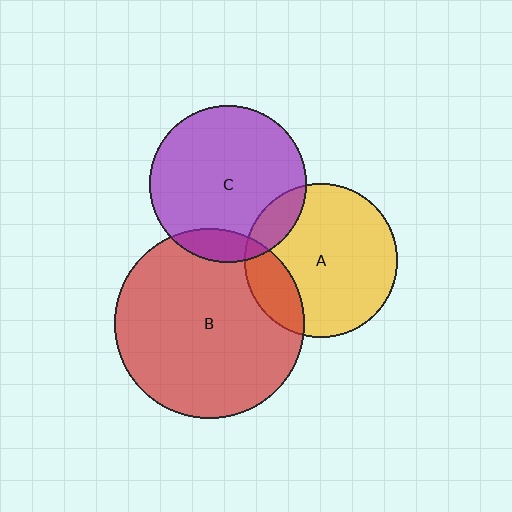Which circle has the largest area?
Circle B (red).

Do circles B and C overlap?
Yes.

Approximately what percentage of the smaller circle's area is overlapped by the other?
Approximately 10%.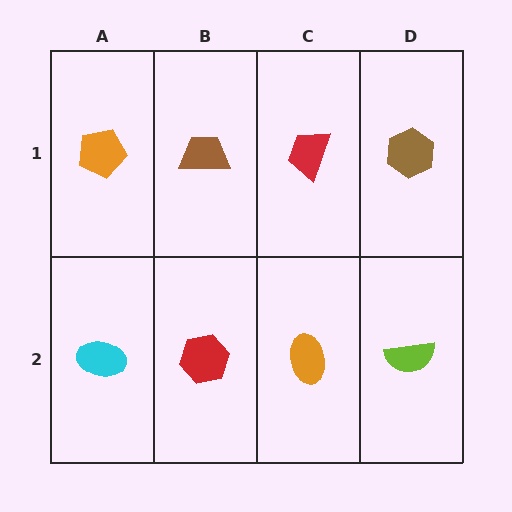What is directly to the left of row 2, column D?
An orange ellipse.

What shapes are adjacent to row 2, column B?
A brown trapezoid (row 1, column B), a cyan ellipse (row 2, column A), an orange ellipse (row 2, column C).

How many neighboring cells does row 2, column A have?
2.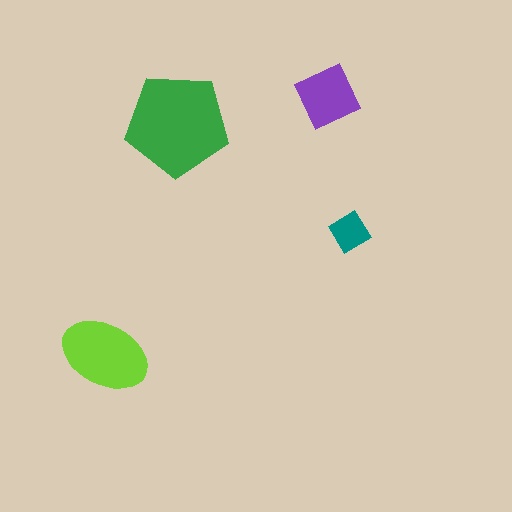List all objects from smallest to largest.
The teal diamond, the purple diamond, the lime ellipse, the green pentagon.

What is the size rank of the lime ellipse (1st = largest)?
2nd.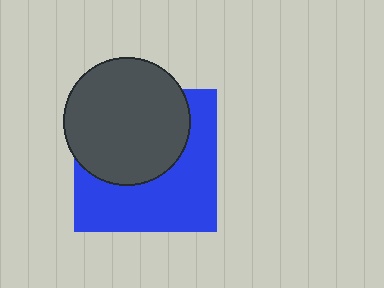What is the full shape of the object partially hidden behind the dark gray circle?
The partially hidden object is a blue square.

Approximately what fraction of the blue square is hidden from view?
Roughly 48% of the blue square is hidden behind the dark gray circle.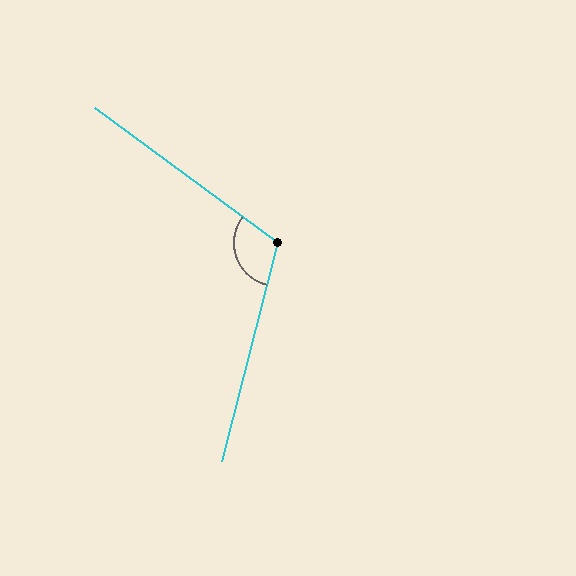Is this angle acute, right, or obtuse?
It is obtuse.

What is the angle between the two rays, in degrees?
Approximately 112 degrees.